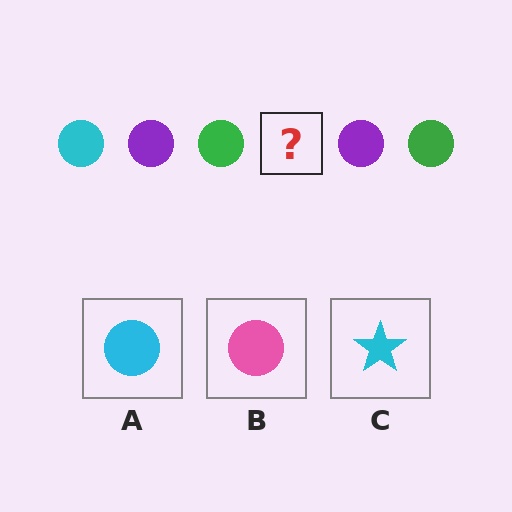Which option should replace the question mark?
Option A.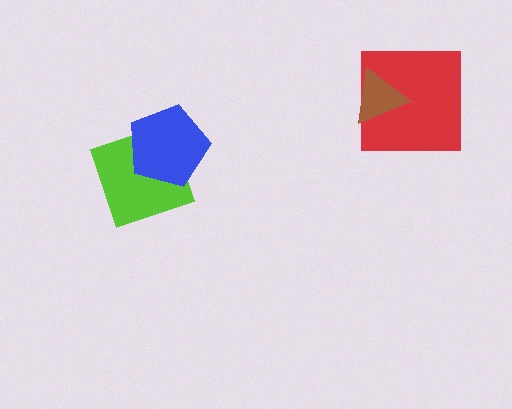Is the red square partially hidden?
Yes, it is partially covered by another shape.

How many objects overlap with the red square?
1 object overlaps with the red square.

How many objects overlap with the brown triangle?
1 object overlaps with the brown triangle.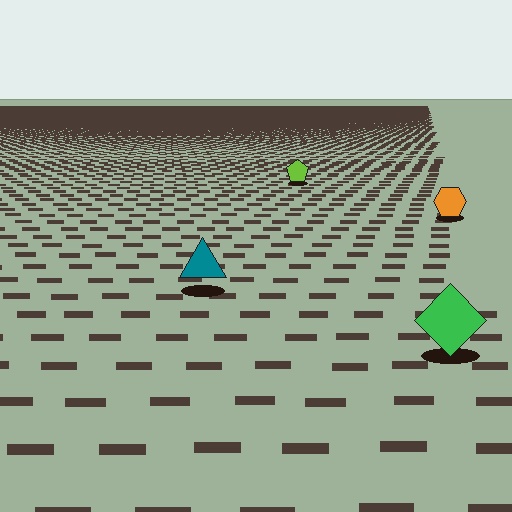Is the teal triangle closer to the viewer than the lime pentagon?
Yes. The teal triangle is closer — you can tell from the texture gradient: the ground texture is coarser near it.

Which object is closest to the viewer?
The green diamond is closest. The texture marks near it are larger and more spread out.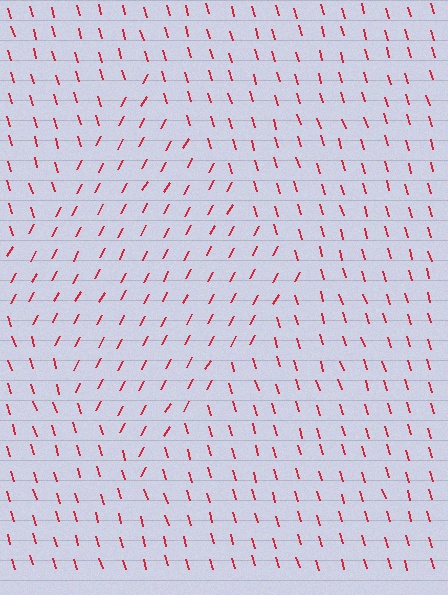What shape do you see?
I see a diamond.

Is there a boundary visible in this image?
Yes, there is a texture boundary formed by a change in line orientation.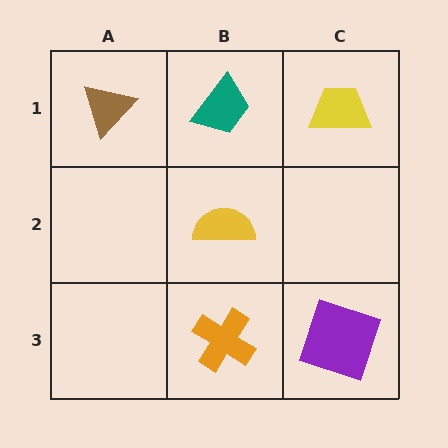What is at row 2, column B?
A yellow semicircle.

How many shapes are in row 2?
1 shape.